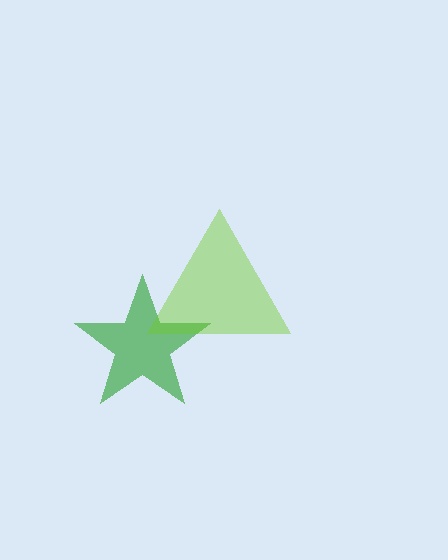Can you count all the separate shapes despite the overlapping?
Yes, there are 2 separate shapes.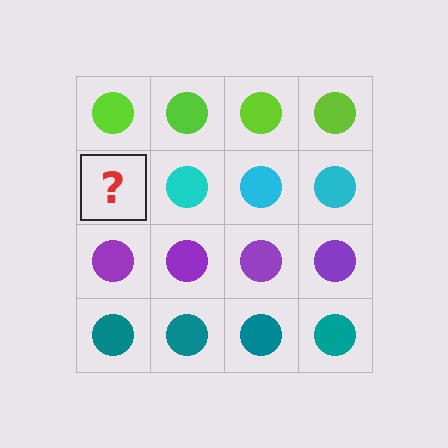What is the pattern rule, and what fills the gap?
The rule is that each row has a consistent color. The gap should be filled with a cyan circle.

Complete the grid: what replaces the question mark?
The question mark should be replaced with a cyan circle.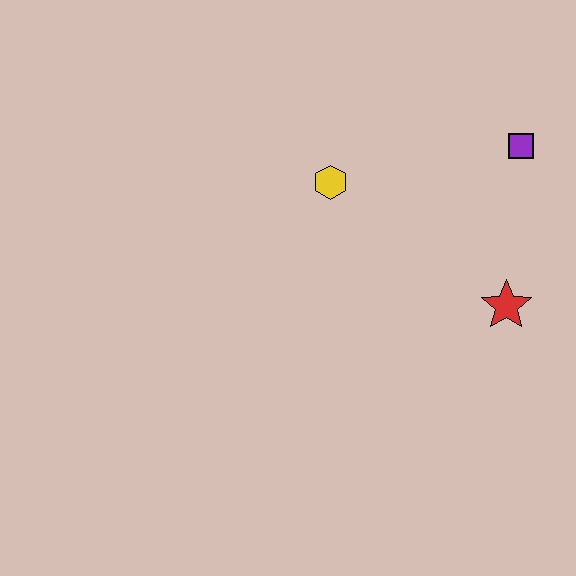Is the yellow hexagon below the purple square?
Yes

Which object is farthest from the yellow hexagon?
The red star is farthest from the yellow hexagon.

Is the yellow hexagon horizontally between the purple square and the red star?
No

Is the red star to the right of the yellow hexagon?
Yes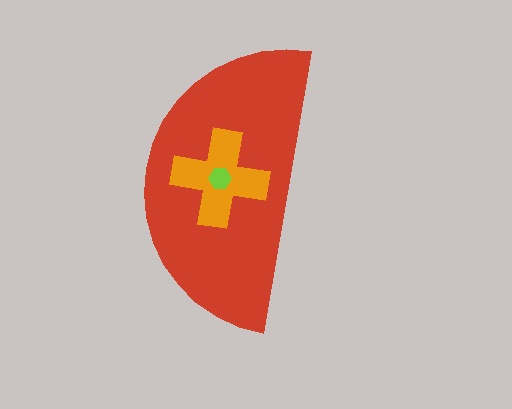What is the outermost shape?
The red semicircle.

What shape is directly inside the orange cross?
The lime hexagon.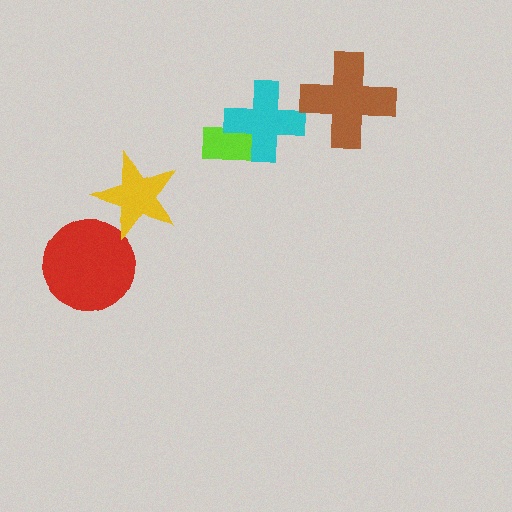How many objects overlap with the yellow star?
0 objects overlap with the yellow star.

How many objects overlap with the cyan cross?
1 object overlaps with the cyan cross.